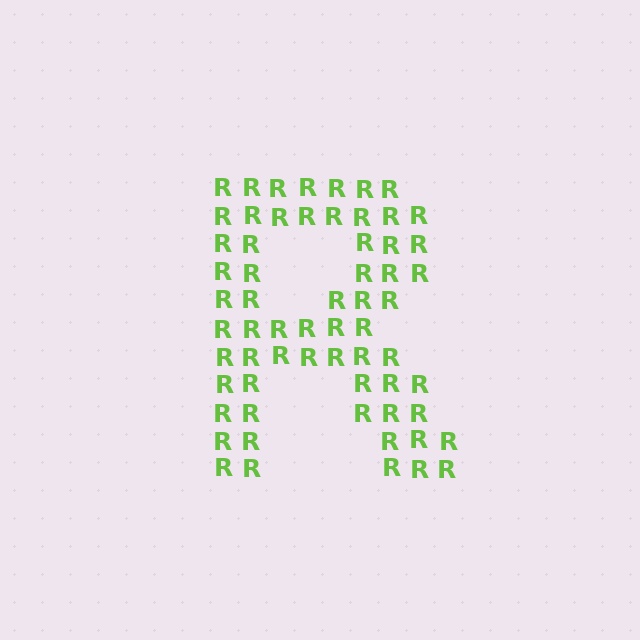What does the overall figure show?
The overall figure shows the letter R.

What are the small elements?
The small elements are letter R's.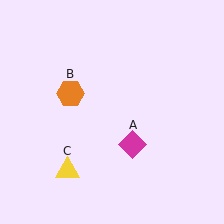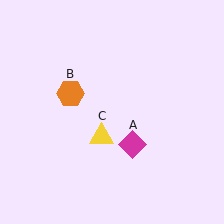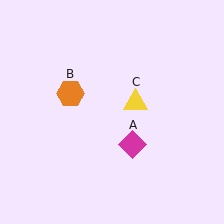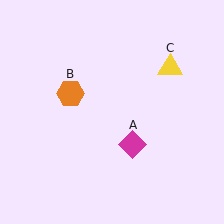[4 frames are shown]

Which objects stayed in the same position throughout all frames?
Magenta diamond (object A) and orange hexagon (object B) remained stationary.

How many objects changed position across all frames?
1 object changed position: yellow triangle (object C).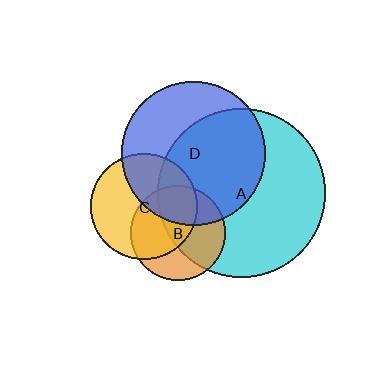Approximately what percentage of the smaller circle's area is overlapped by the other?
Approximately 30%.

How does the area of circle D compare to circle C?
Approximately 1.8 times.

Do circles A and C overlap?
Yes.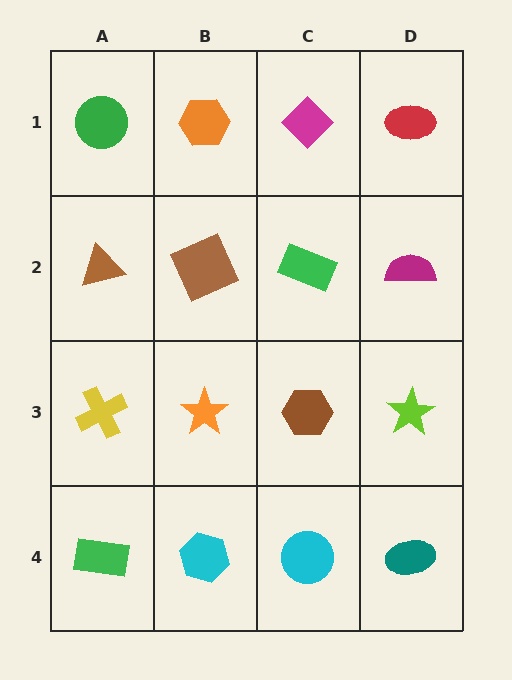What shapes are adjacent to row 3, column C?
A green rectangle (row 2, column C), a cyan circle (row 4, column C), an orange star (row 3, column B), a lime star (row 3, column D).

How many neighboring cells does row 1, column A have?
2.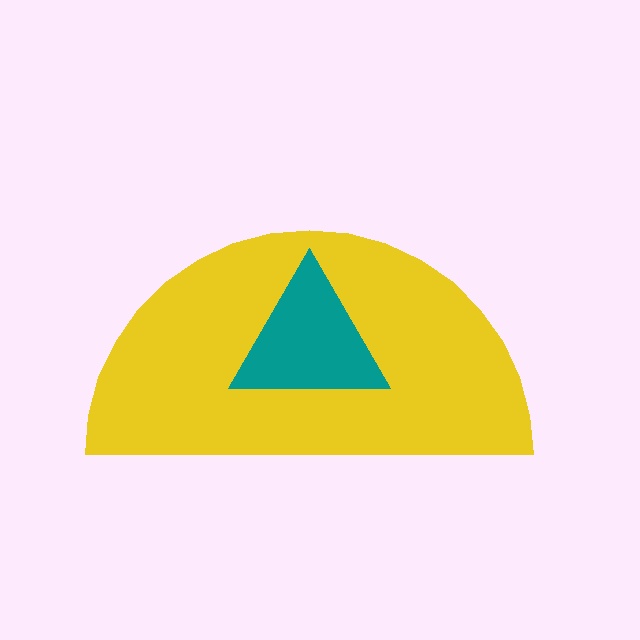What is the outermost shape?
The yellow semicircle.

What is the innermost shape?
The teal triangle.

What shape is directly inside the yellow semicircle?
The teal triangle.